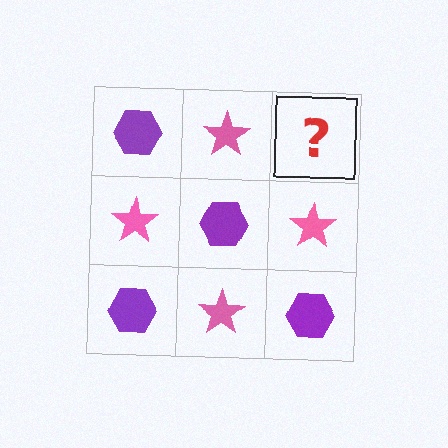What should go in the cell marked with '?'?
The missing cell should contain a purple hexagon.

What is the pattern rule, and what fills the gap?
The rule is that it alternates purple hexagon and pink star in a checkerboard pattern. The gap should be filled with a purple hexagon.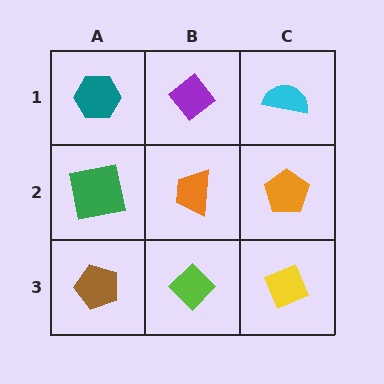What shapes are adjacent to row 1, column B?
An orange trapezoid (row 2, column B), a teal hexagon (row 1, column A), a cyan semicircle (row 1, column C).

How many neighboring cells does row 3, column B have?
3.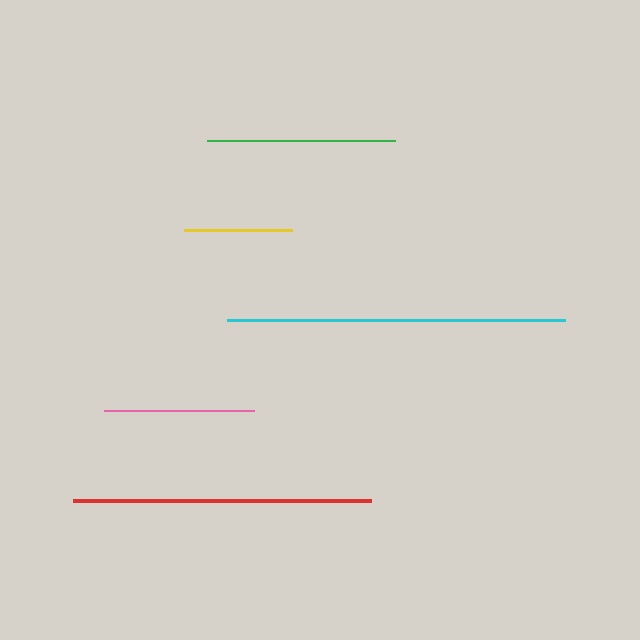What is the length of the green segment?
The green segment is approximately 187 pixels long.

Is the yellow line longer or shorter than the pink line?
The pink line is longer than the yellow line.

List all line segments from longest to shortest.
From longest to shortest: cyan, red, green, pink, yellow.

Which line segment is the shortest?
The yellow line is the shortest at approximately 108 pixels.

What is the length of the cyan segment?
The cyan segment is approximately 338 pixels long.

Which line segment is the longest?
The cyan line is the longest at approximately 338 pixels.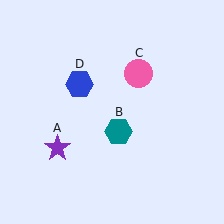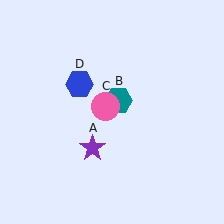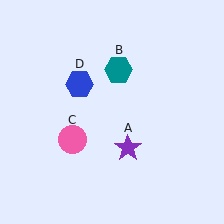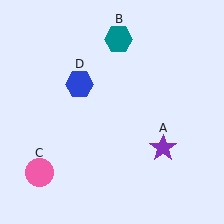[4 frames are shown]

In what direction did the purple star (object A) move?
The purple star (object A) moved right.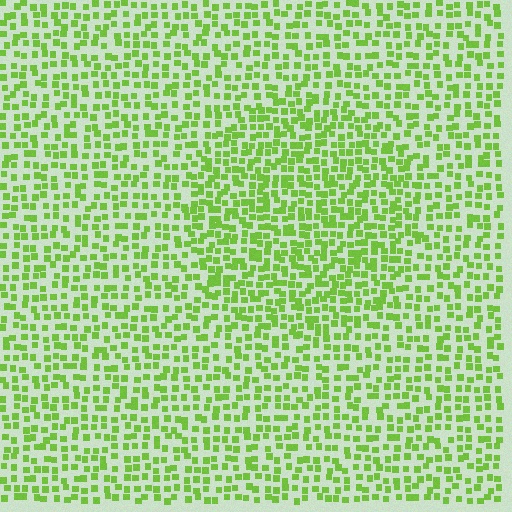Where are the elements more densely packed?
The elements are more densely packed inside the circle boundary.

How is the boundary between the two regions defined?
The boundary is defined by a change in element density (approximately 1.5x ratio). All elements are the same color, size, and shape.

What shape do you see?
I see a circle.